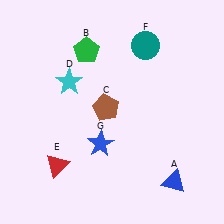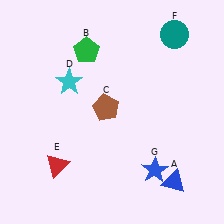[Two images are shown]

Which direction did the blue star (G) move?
The blue star (G) moved right.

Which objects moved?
The objects that moved are: the teal circle (F), the blue star (G).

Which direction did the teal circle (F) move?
The teal circle (F) moved right.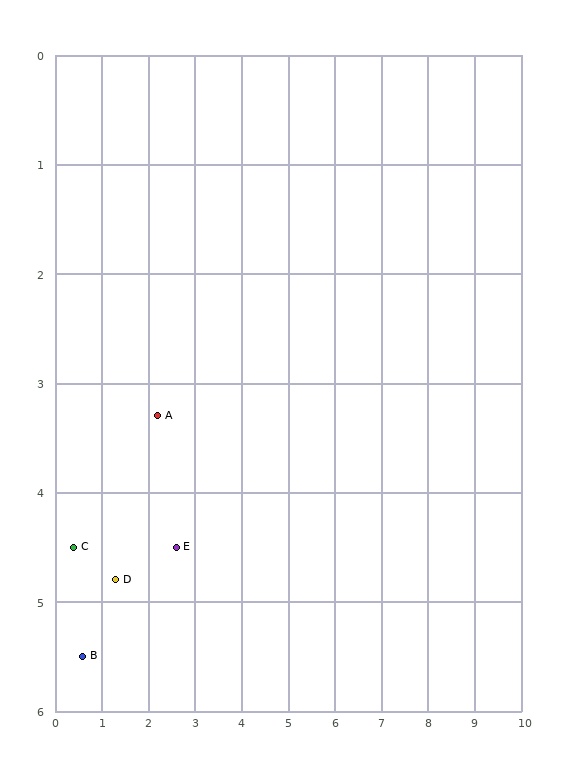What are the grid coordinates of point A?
Point A is at approximately (2.2, 3.3).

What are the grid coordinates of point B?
Point B is at approximately (0.6, 5.5).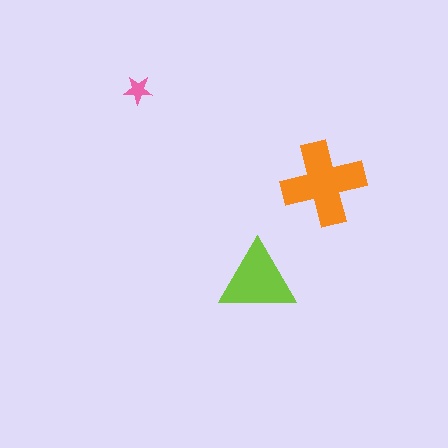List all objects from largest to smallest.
The orange cross, the lime triangle, the pink star.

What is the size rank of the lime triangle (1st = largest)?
2nd.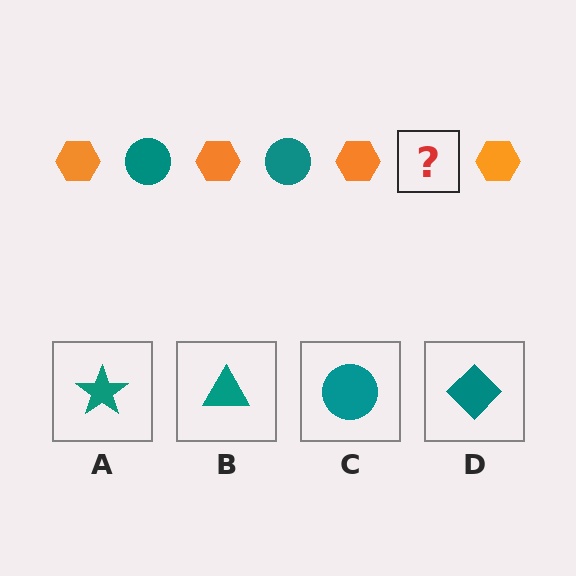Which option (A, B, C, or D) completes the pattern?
C.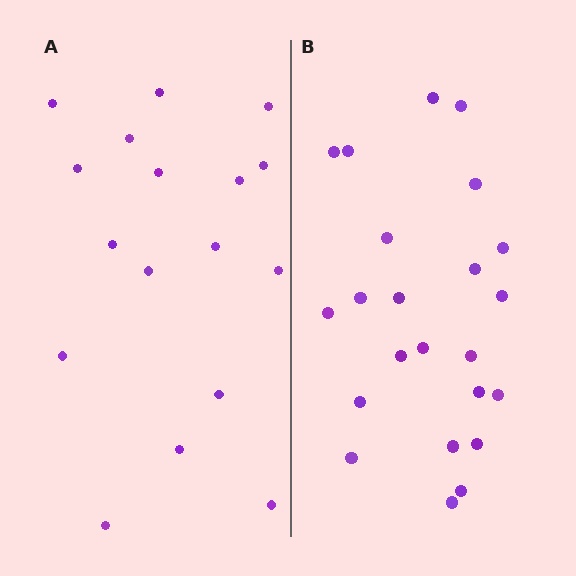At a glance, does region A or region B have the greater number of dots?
Region B (the right region) has more dots.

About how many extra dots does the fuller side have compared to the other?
Region B has about 6 more dots than region A.